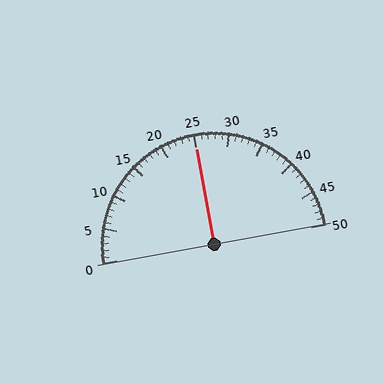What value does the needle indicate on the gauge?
The needle indicates approximately 25.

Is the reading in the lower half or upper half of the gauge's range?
The reading is in the upper half of the range (0 to 50).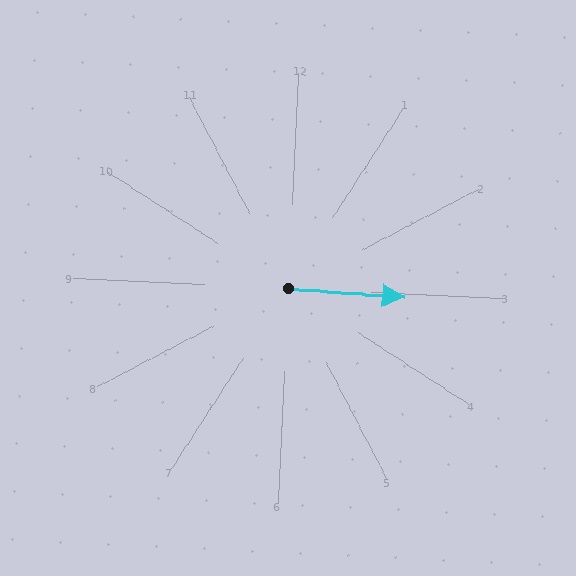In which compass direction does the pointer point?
East.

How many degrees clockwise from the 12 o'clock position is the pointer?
Approximately 92 degrees.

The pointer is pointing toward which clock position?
Roughly 3 o'clock.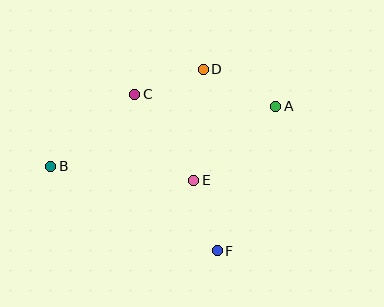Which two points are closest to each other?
Points C and D are closest to each other.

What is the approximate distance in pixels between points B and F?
The distance between B and F is approximately 187 pixels.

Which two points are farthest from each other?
Points A and B are farthest from each other.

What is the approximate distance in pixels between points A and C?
The distance between A and C is approximately 142 pixels.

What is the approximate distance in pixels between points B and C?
The distance between B and C is approximately 111 pixels.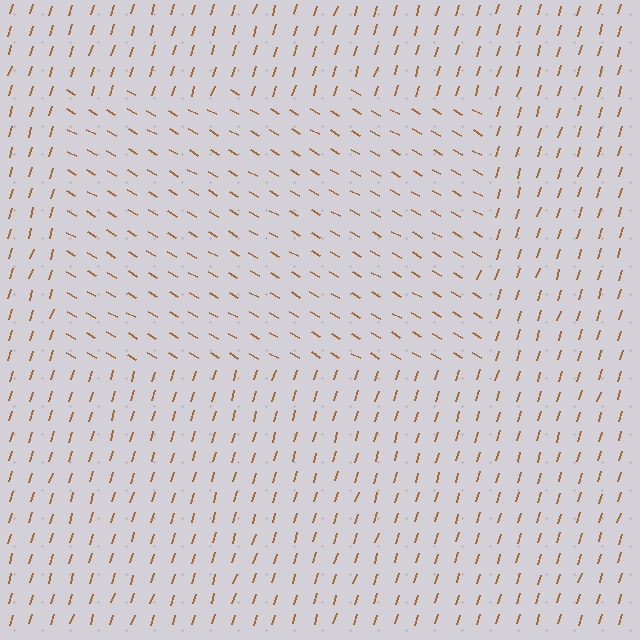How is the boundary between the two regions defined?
The boundary is defined purely by a change in line orientation (approximately 77 degrees difference). All lines are the same color and thickness.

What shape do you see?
I see a rectangle.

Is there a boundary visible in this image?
Yes, there is a texture boundary formed by a change in line orientation.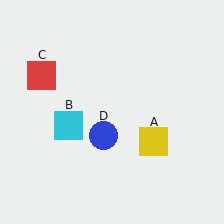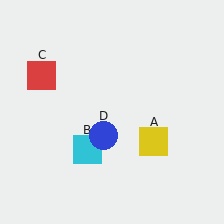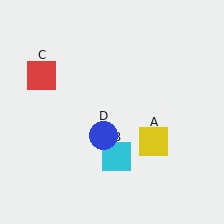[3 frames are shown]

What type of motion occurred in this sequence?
The cyan square (object B) rotated counterclockwise around the center of the scene.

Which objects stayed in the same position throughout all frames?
Yellow square (object A) and red square (object C) and blue circle (object D) remained stationary.